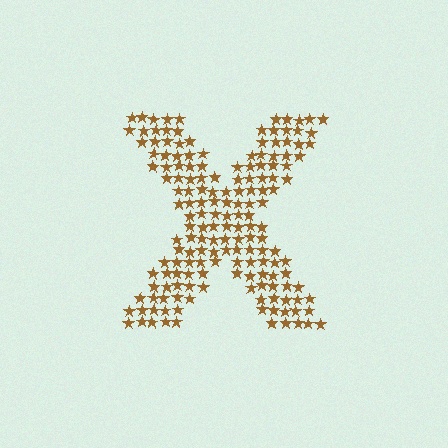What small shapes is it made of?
It is made of small stars.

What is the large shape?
The large shape is the letter X.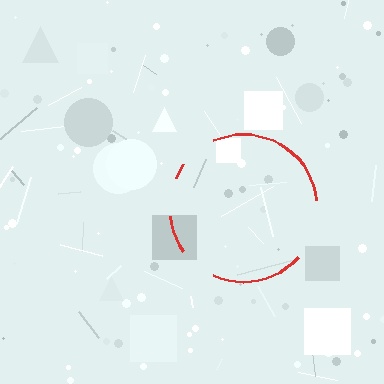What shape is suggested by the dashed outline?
The dashed outline suggests a circle.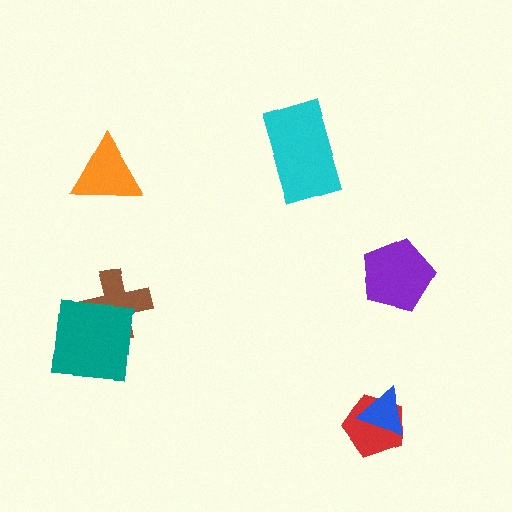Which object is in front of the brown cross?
The teal square is in front of the brown cross.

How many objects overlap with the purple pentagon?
0 objects overlap with the purple pentagon.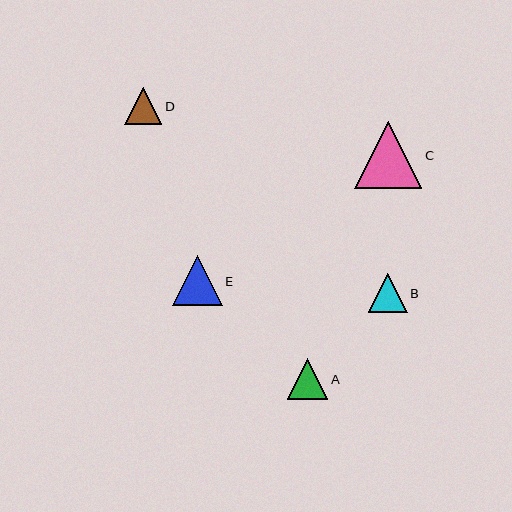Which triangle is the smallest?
Triangle D is the smallest with a size of approximately 37 pixels.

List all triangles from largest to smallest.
From largest to smallest: C, E, A, B, D.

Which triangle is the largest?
Triangle C is the largest with a size of approximately 67 pixels.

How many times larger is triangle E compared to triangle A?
Triangle E is approximately 1.2 times the size of triangle A.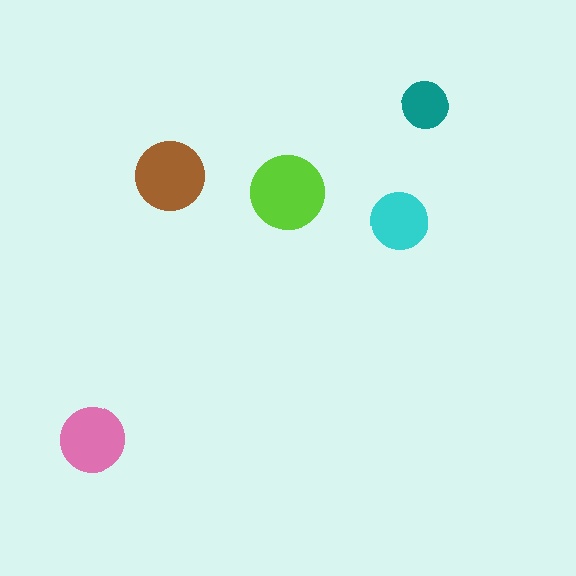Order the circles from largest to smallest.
the lime one, the brown one, the pink one, the cyan one, the teal one.